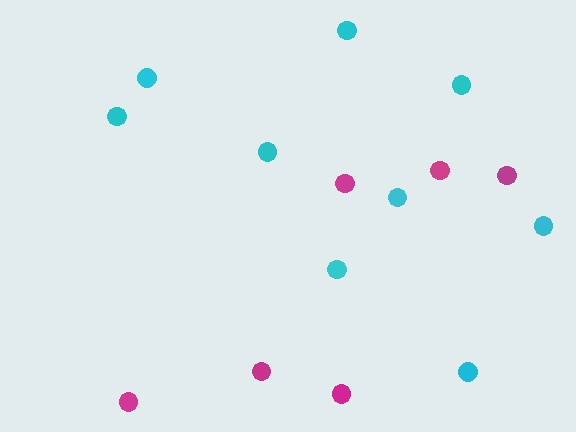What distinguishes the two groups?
There are 2 groups: one group of magenta circles (6) and one group of cyan circles (9).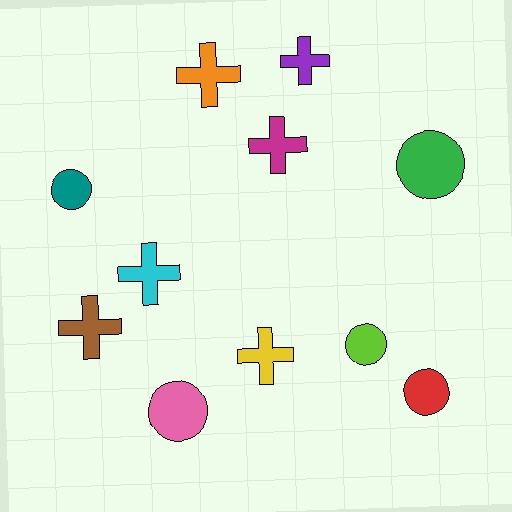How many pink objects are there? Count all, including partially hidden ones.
There is 1 pink object.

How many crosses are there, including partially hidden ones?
There are 6 crosses.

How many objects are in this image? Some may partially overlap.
There are 11 objects.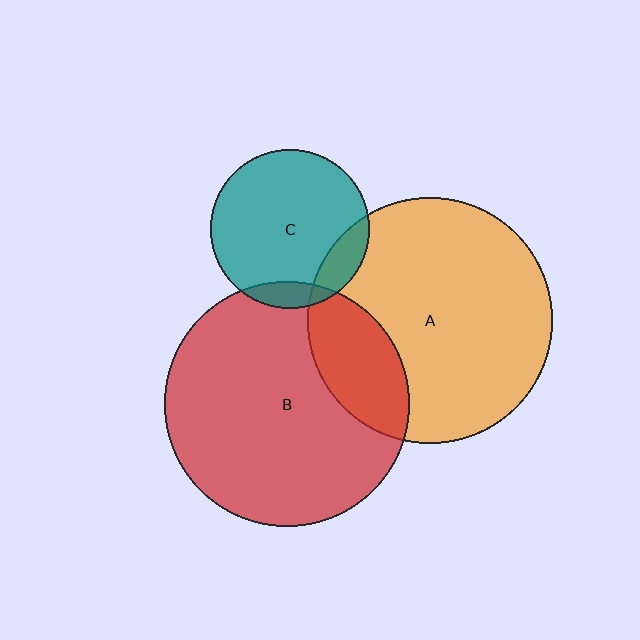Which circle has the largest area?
Circle A (orange).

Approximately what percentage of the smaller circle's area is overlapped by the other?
Approximately 10%.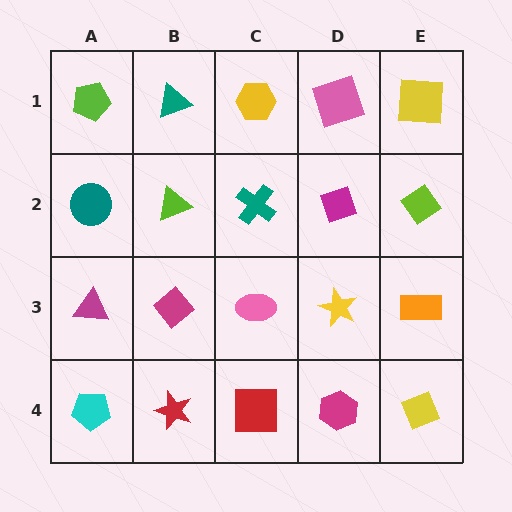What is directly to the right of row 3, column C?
A yellow star.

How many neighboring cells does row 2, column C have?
4.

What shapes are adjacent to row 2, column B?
A teal triangle (row 1, column B), a magenta diamond (row 3, column B), a teal circle (row 2, column A), a teal cross (row 2, column C).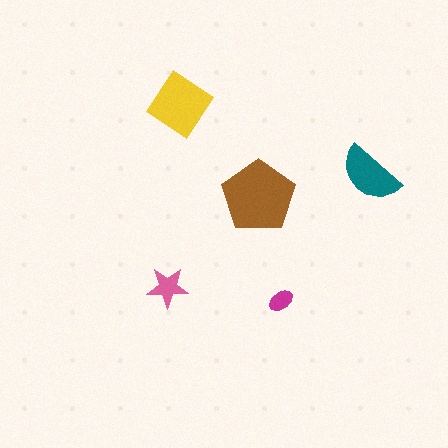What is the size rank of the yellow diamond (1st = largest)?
2nd.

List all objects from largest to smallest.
The brown pentagon, the yellow diamond, the teal semicircle, the pink star, the magenta ellipse.